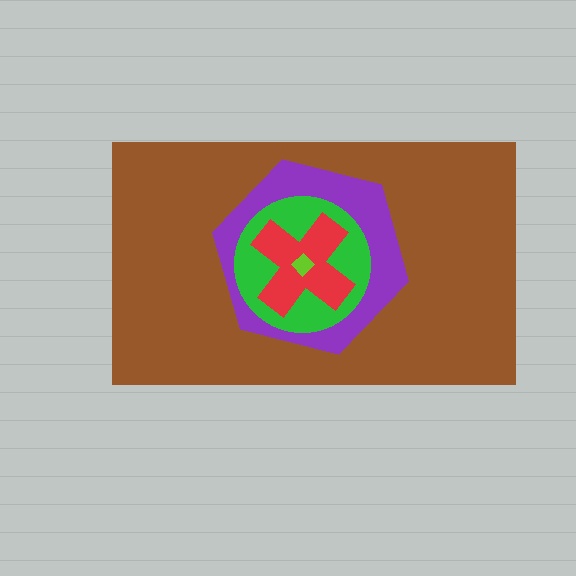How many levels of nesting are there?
5.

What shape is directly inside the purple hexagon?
The green circle.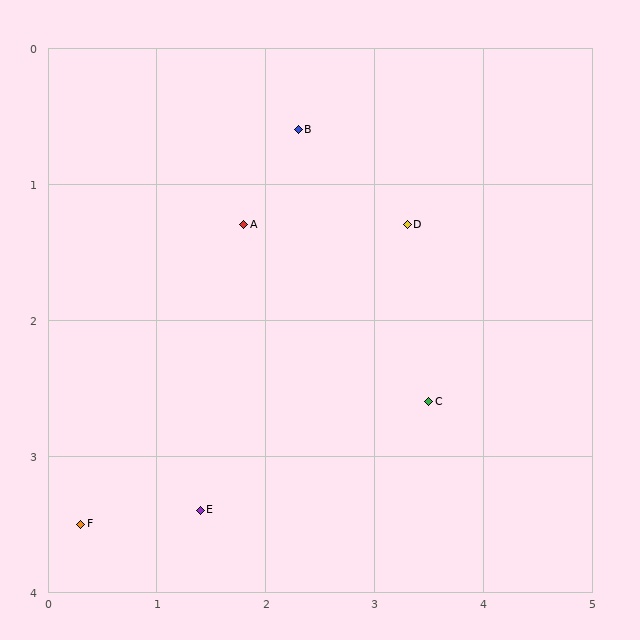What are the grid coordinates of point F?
Point F is at approximately (0.3, 3.5).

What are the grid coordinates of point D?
Point D is at approximately (3.3, 1.3).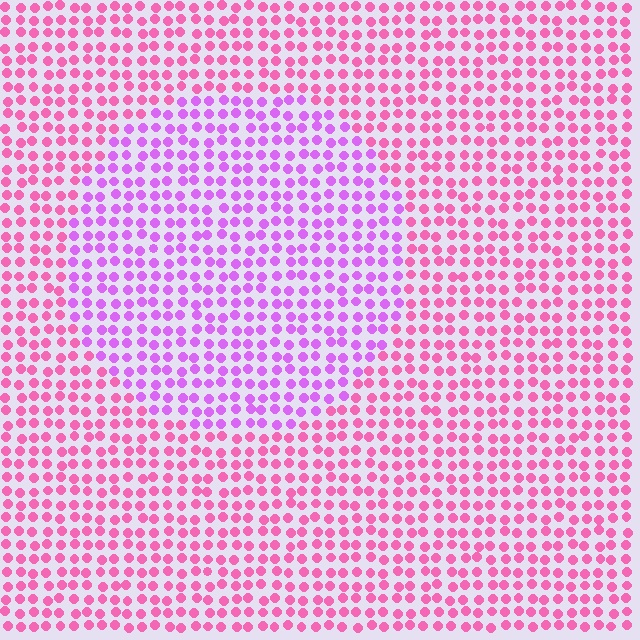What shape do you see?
I see a circle.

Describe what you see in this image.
The image is filled with small pink elements in a uniform arrangement. A circle-shaped region is visible where the elements are tinted to a slightly different hue, forming a subtle color boundary.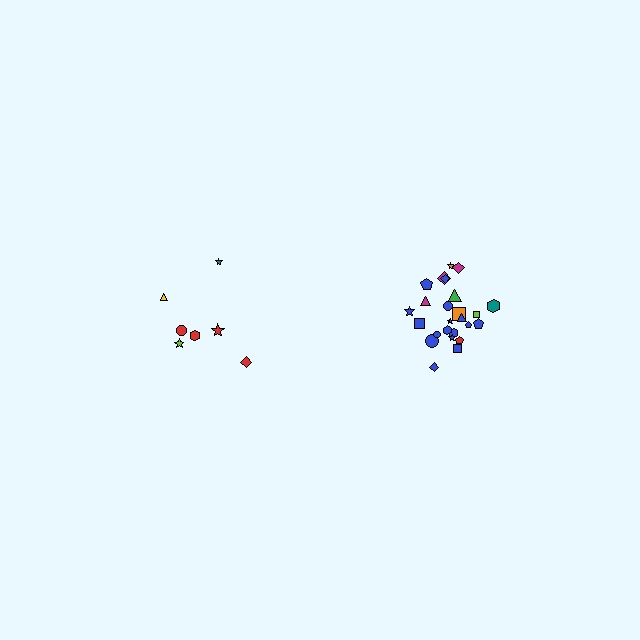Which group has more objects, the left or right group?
The right group.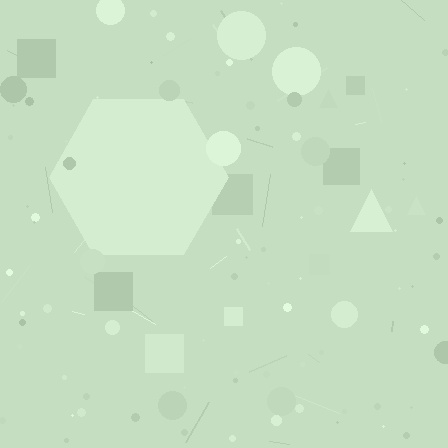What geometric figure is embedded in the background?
A hexagon is embedded in the background.